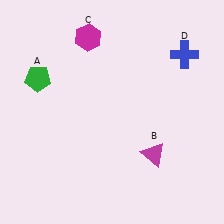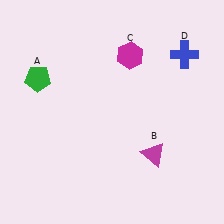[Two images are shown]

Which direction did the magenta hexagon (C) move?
The magenta hexagon (C) moved right.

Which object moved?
The magenta hexagon (C) moved right.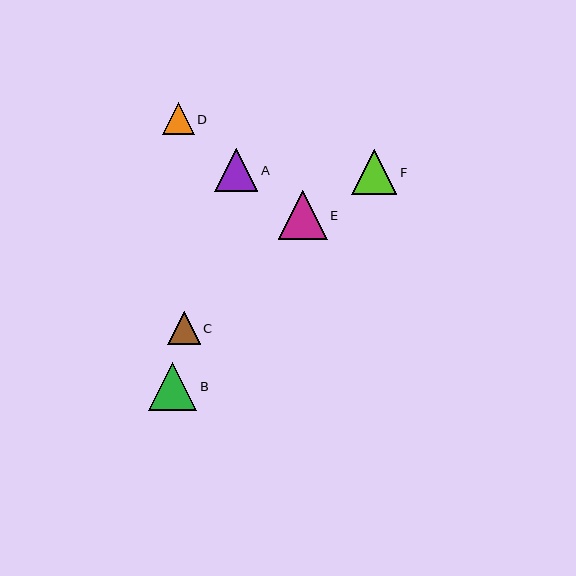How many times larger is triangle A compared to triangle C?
Triangle A is approximately 1.3 times the size of triangle C.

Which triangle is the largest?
Triangle E is the largest with a size of approximately 49 pixels.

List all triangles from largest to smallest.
From largest to smallest: E, B, F, A, C, D.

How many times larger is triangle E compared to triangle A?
Triangle E is approximately 1.1 times the size of triangle A.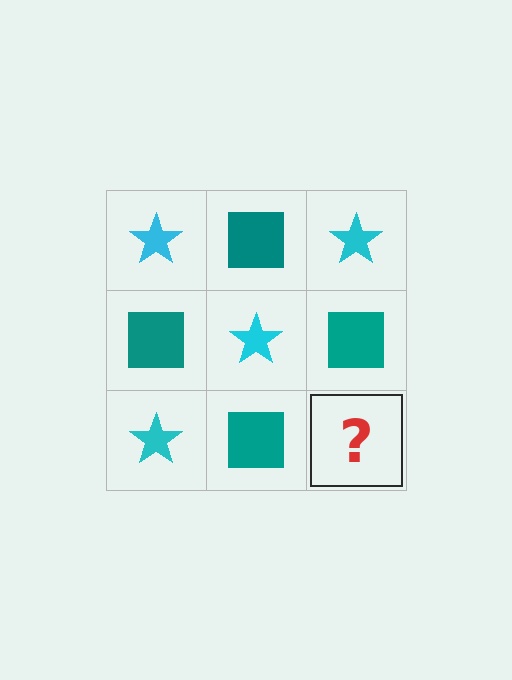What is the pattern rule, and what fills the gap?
The rule is that it alternates cyan star and teal square in a checkerboard pattern. The gap should be filled with a cyan star.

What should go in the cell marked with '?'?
The missing cell should contain a cyan star.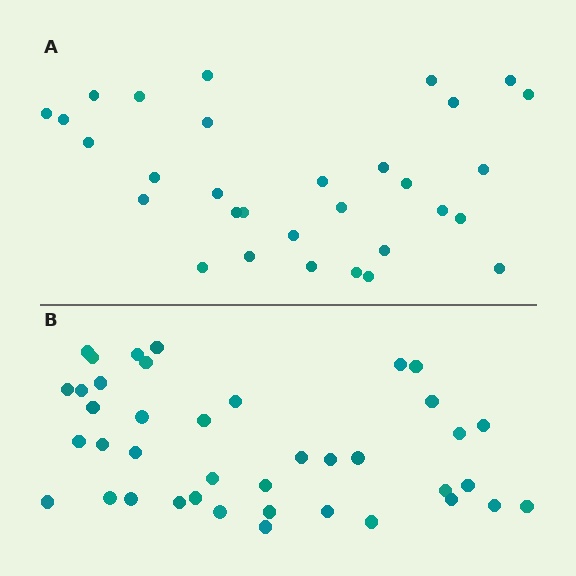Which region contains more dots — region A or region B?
Region B (the bottom region) has more dots.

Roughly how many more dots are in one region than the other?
Region B has roughly 8 or so more dots than region A.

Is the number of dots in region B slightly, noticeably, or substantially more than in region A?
Region B has noticeably more, but not dramatically so. The ratio is roughly 1.3 to 1.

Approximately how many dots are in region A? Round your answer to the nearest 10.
About 30 dots. (The exact count is 31, which rounds to 30.)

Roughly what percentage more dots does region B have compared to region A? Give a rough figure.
About 30% more.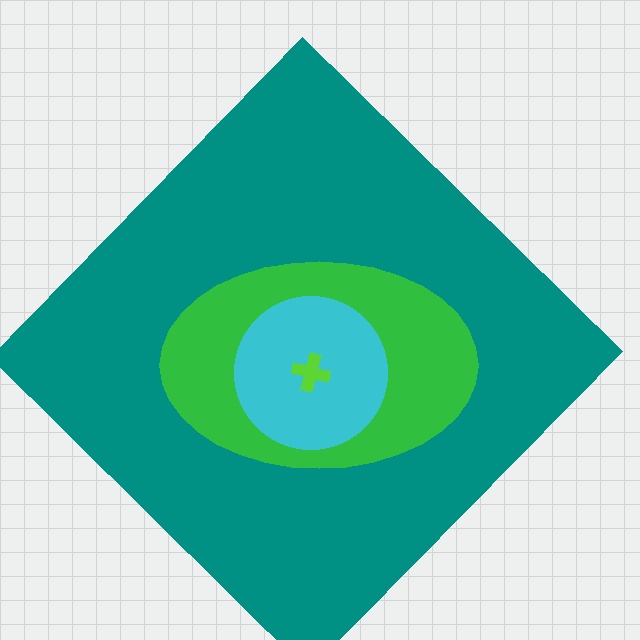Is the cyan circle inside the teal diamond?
Yes.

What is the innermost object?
The lime cross.